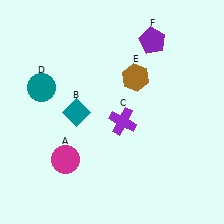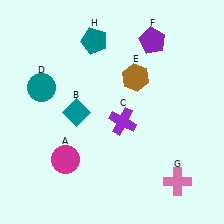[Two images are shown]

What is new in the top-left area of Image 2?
A teal pentagon (H) was added in the top-left area of Image 2.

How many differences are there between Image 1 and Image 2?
There are 2 differences between the two images.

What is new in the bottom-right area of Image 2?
A pink cross (G) was added in the bottom-right area of Image 2.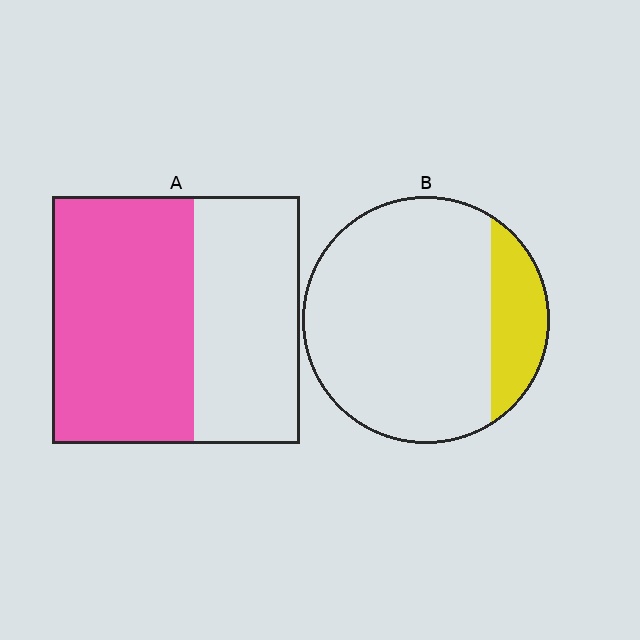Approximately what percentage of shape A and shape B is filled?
A is approximately 55% and B is approximately 20%.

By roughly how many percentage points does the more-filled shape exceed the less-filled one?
By roughly 40 percentage points (A over B).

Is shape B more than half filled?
No.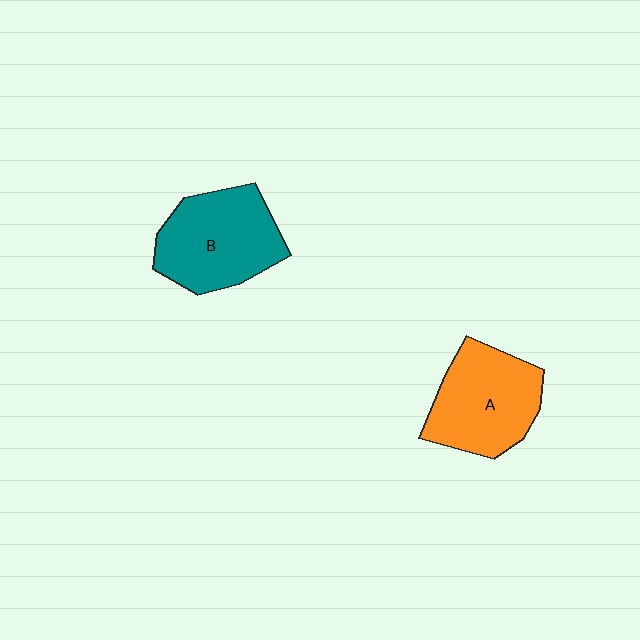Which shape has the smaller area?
Shape A (orange).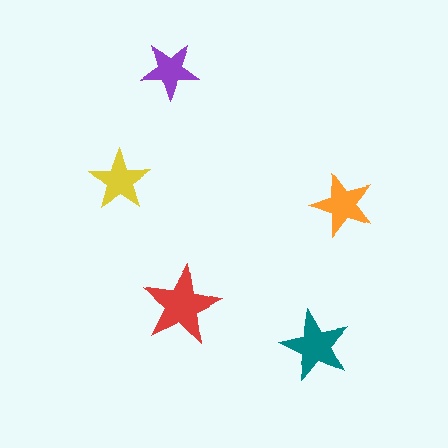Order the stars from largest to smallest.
the red one, the teal one, the orange one, the yellow one, the purple one.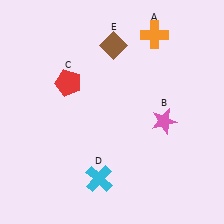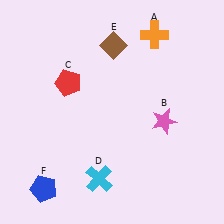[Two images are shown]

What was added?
A blue pentagon (F) was added in Image 2.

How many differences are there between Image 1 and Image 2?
There is 1 difference between the two images.